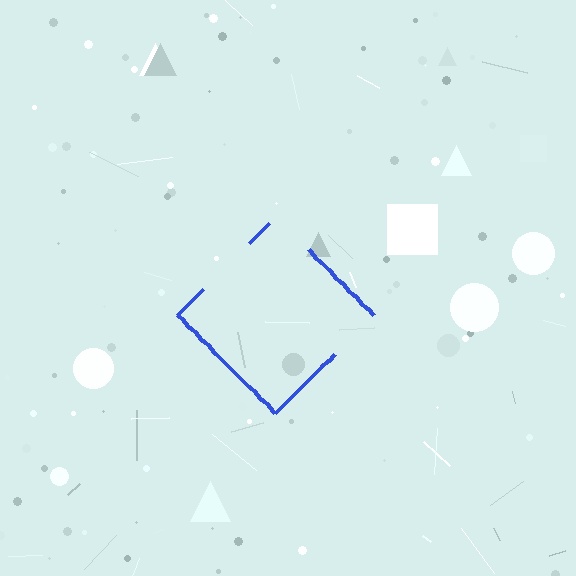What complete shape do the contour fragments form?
The contour fragments form a diamond.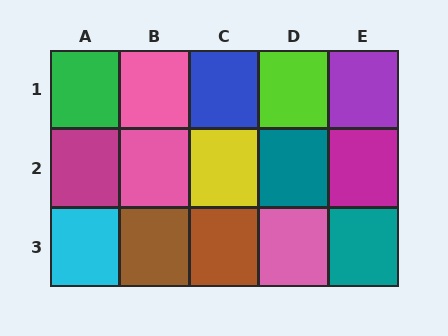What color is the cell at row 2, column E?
Magenta.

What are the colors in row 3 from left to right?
Cyan, brown, brown, pink, teal.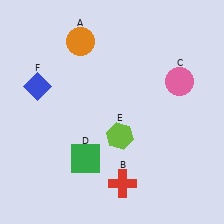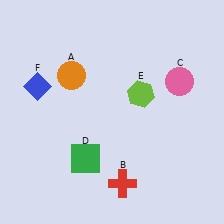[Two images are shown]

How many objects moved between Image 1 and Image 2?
2 objects moved between the two images.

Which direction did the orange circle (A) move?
The orange circle (A) moved down.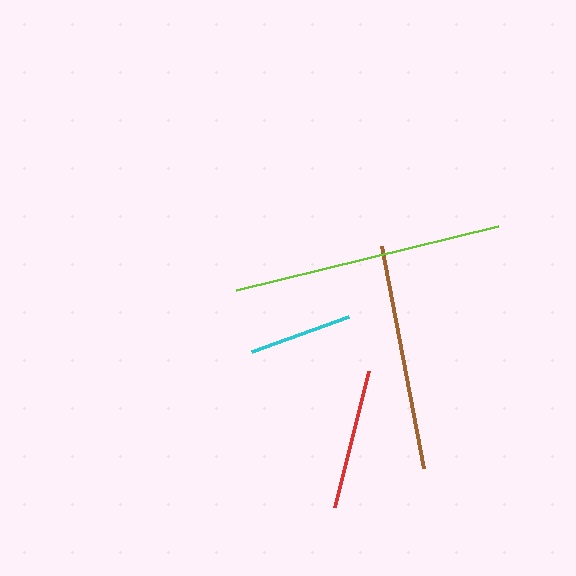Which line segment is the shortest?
The cyan line is the shortest at approximately 103 pixels.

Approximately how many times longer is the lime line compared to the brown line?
The lime line is approximately 1.2 times the length of the brown line.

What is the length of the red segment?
The red segment is approximately 141 pixels long.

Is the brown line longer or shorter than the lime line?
The lime line is longer than the brown line.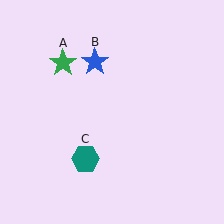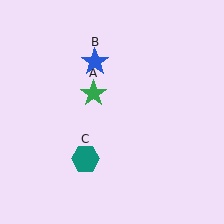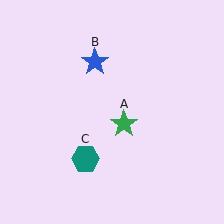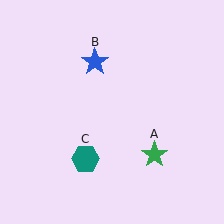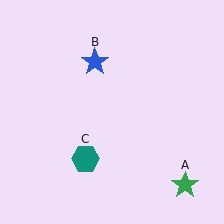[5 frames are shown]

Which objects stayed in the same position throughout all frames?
Blue star (object B) and teal hexagon (object C) remained stationary.